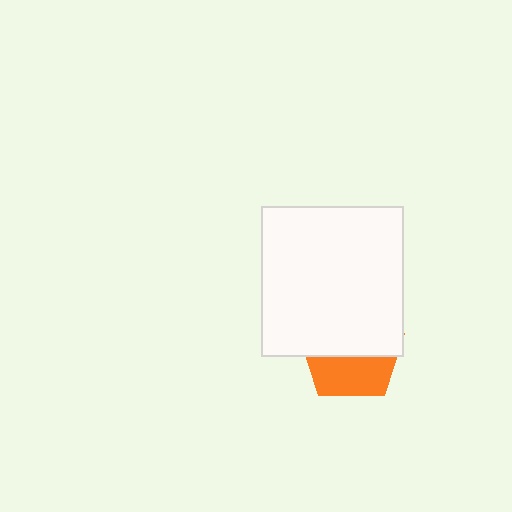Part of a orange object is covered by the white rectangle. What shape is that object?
It is a pentagon.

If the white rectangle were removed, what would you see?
You would see the complete orange pentagon.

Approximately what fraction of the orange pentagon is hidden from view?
Roughly 60% of the orange pentagon is hidden behind the white rectangle.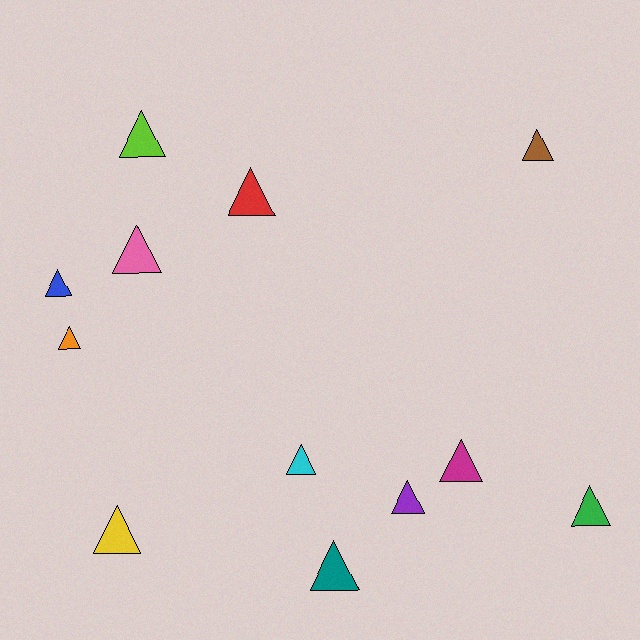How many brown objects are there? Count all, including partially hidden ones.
There is 1 brown object.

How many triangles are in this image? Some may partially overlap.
There are 12 triangles.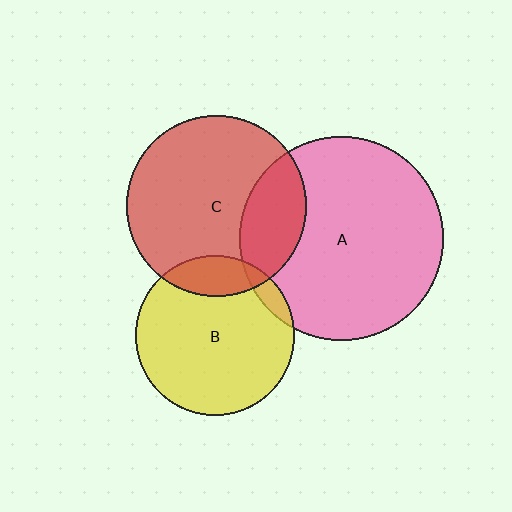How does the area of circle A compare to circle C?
Approximately 1.3 times.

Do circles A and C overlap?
Yes.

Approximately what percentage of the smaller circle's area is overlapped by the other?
Approximately 25%.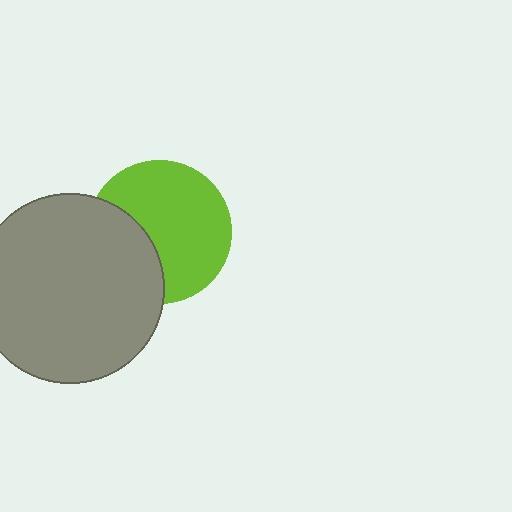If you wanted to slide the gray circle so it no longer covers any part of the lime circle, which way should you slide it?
Slide it left — that is the most direct way to separate the two shapes.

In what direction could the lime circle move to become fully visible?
The lime circle could move right. That would shift it out from behind the gray circle entirely.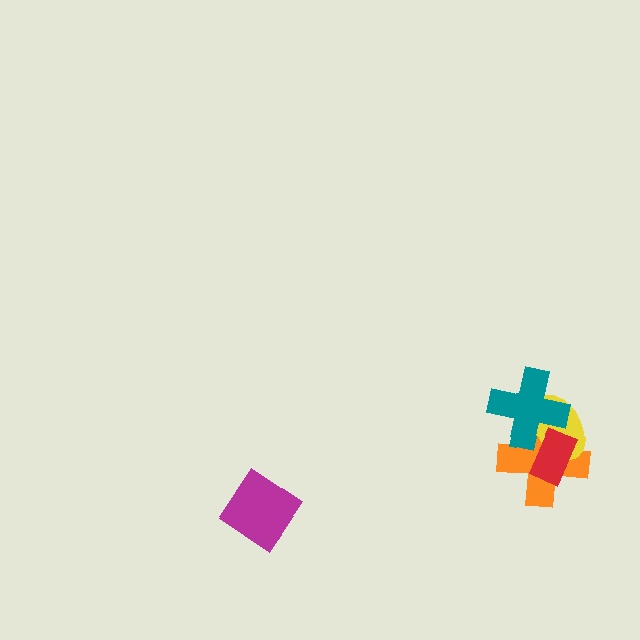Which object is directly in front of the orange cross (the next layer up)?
The yellow ellipse is directly in front of the orange cross.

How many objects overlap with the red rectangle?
3 objects overlap with the red rectangle.